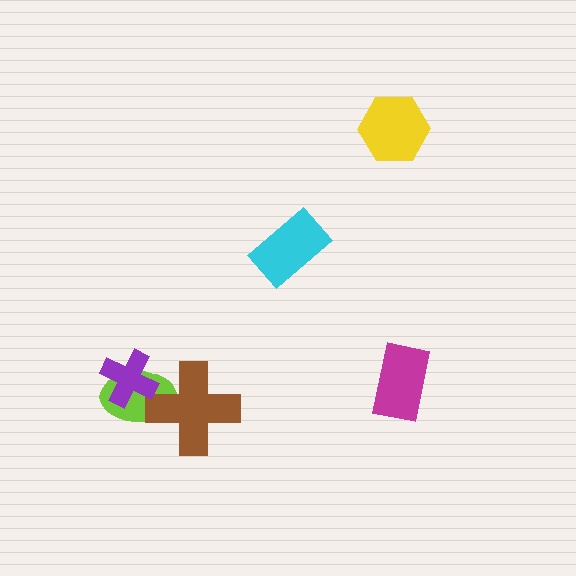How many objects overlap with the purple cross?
1 object overlaps with the purple cross.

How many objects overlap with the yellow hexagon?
0 objects overlap with the yellow hexagon.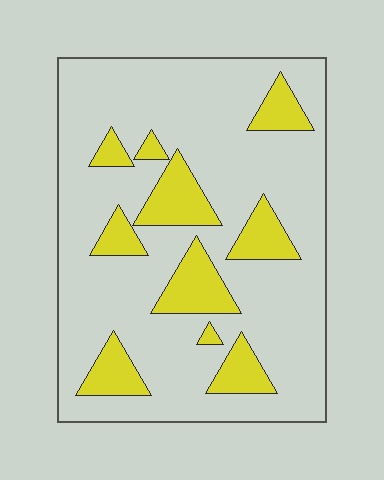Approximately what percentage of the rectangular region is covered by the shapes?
Approximately 20%.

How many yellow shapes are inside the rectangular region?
10.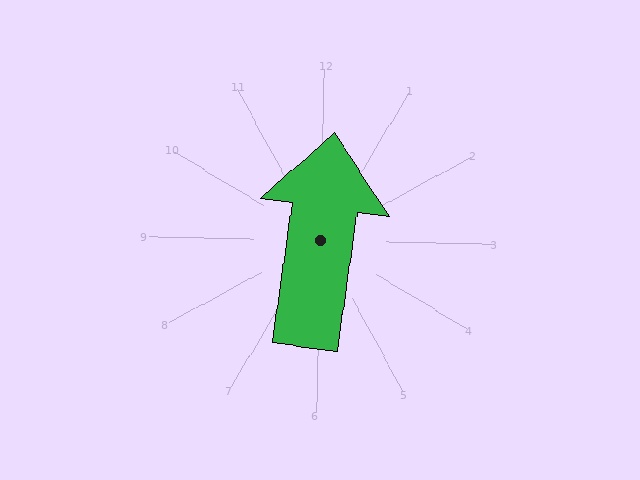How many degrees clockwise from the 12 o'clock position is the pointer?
Approximately 7 degrees.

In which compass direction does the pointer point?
North.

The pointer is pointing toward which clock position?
Roughly 12 o'clock.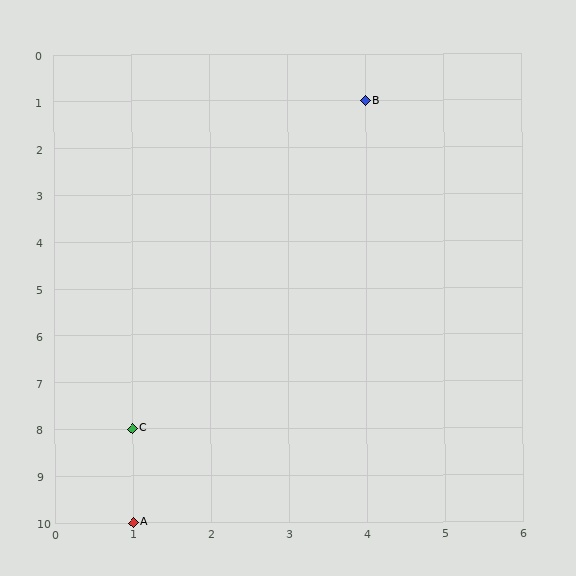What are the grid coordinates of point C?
Point C is at grid coordinates (1, 8).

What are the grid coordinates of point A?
Point A is at grid coordinates (1, 10).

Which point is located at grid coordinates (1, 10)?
Point A is at (1, 10).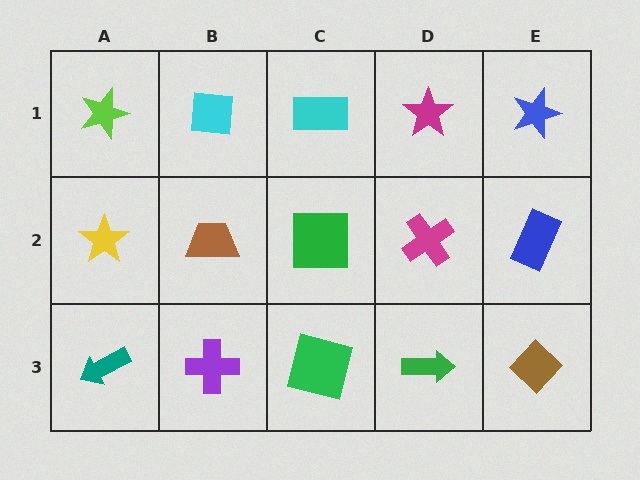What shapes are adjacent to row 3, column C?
A green square (row 2, column C), a purple cross (row 3, column B), a green arrow (row 3, column D).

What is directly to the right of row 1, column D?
A blue star.